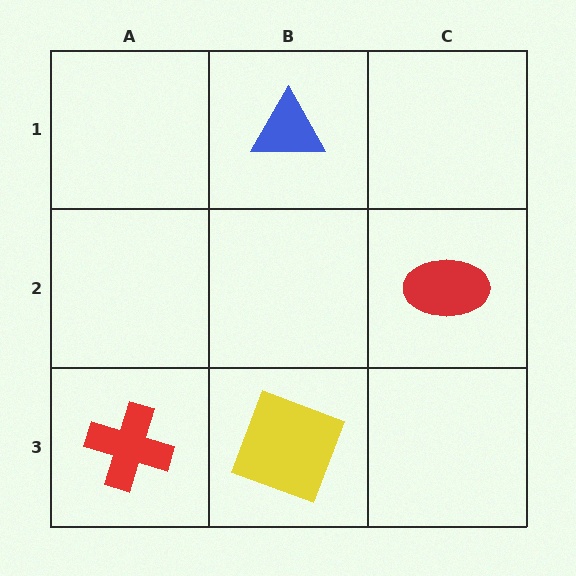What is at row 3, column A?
A red cross.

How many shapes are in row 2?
1 shape.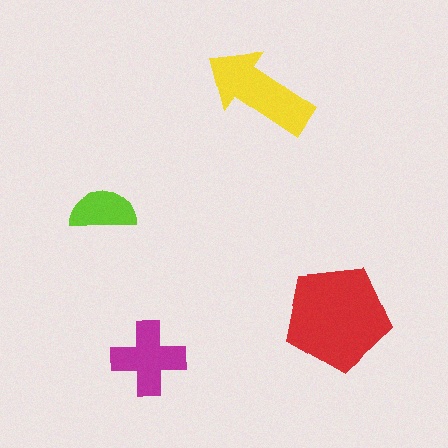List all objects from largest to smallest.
The red pentagon, the yellow arrow, the magenta cross, the lime semicircle.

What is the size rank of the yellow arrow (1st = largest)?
2nd.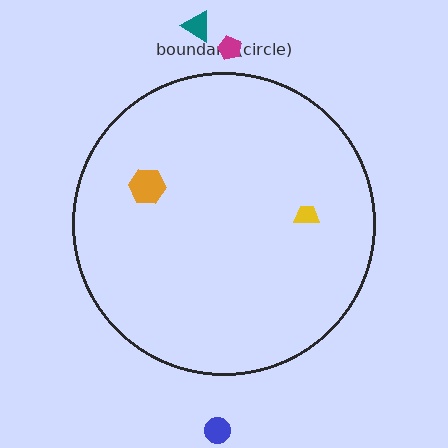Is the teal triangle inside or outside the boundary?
Outside.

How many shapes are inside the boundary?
2 inside, 3 outside.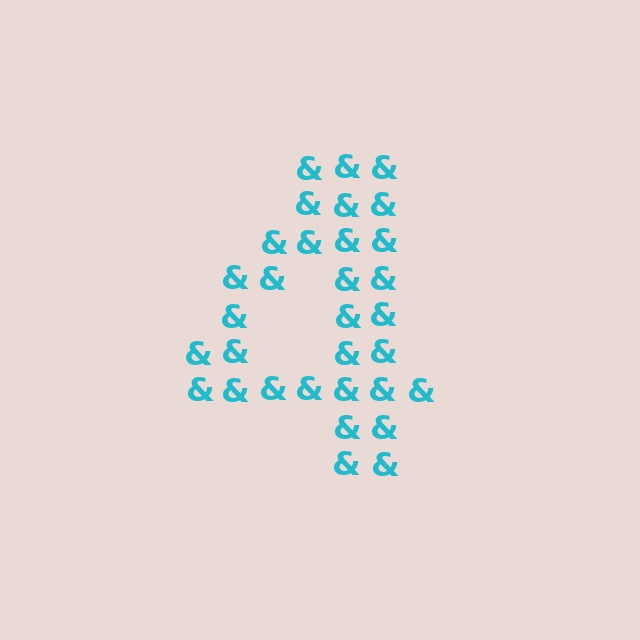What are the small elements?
The small elements are ampersands.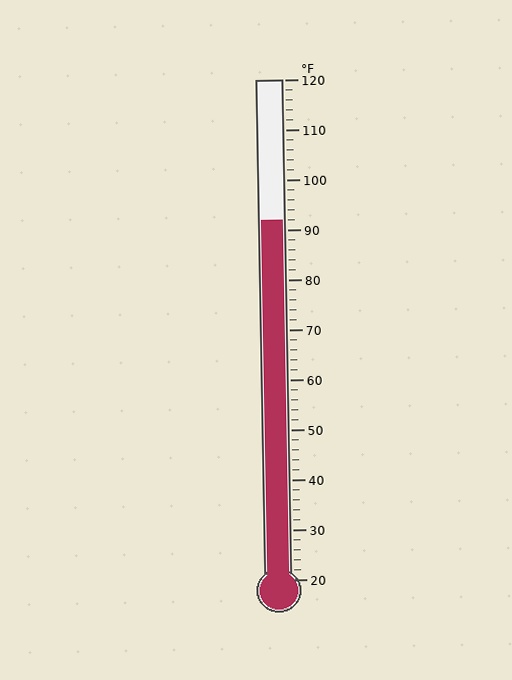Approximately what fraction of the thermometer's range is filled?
The thermometer is filled to approximately 70% of its range.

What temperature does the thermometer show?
The thermometer shows approximately 92°F.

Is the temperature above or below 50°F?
The temperature is above 50°F.